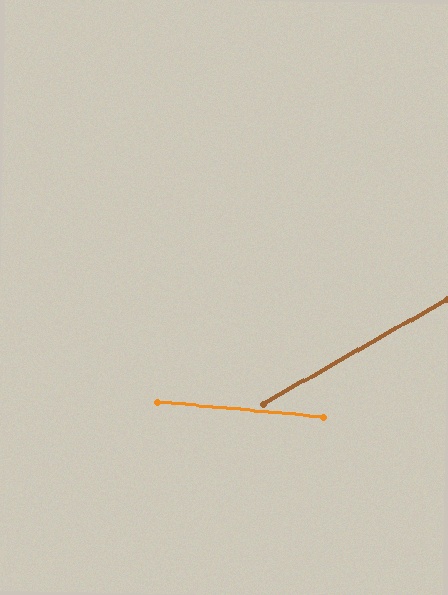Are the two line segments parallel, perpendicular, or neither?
Neither parallel nor perpendicular — they differ by about 35°.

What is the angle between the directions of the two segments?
Approximately 35 degrees.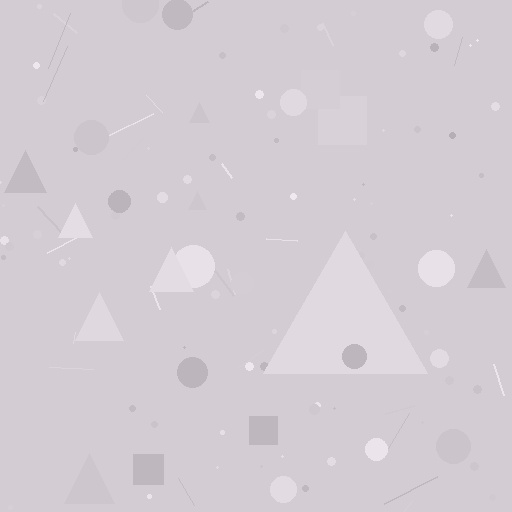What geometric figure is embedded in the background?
A triangle is embedded in the background.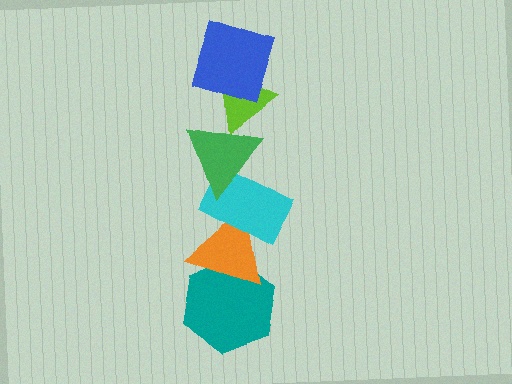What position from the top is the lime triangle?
The lime triangle is 2nd from the top.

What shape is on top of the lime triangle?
The blue square is on top of the lime triangle.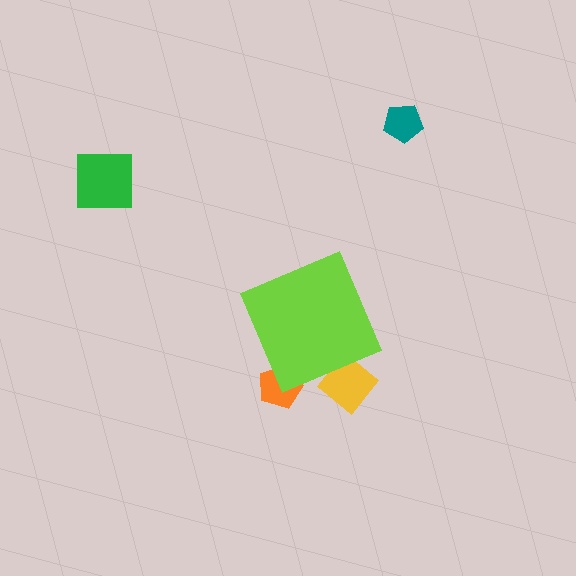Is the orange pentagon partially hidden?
Yes, the orange pentagon is partially hidden behind the lime diamond.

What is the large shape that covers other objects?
A lime diamond.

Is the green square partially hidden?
No, the green square is fully visible.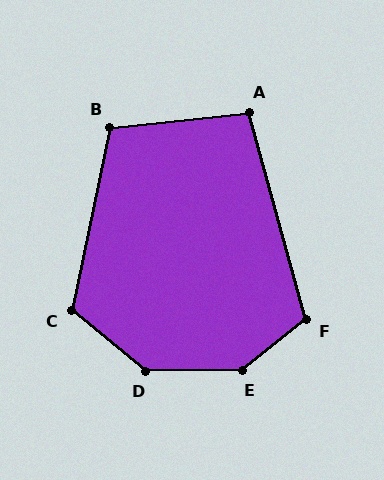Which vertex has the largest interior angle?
E, at approximately 143 degrees.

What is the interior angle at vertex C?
Approximately 118 degrees (obtuse).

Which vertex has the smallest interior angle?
A, at approximately 99 degrees.